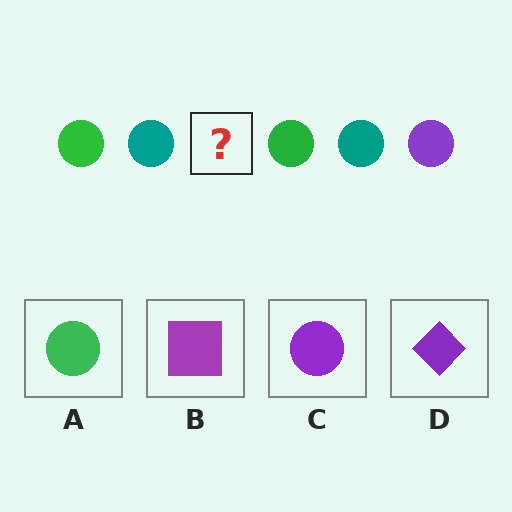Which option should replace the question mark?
Option C.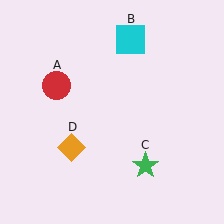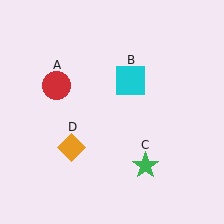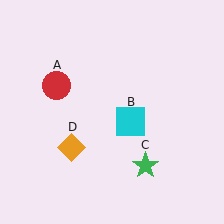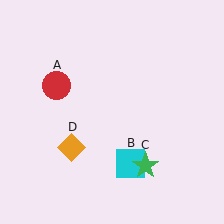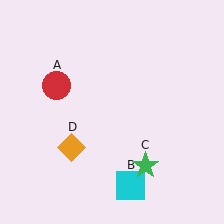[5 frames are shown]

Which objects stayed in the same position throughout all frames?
Red circle (object A) and green star (object C) and orange diamond (object D) remained stationary.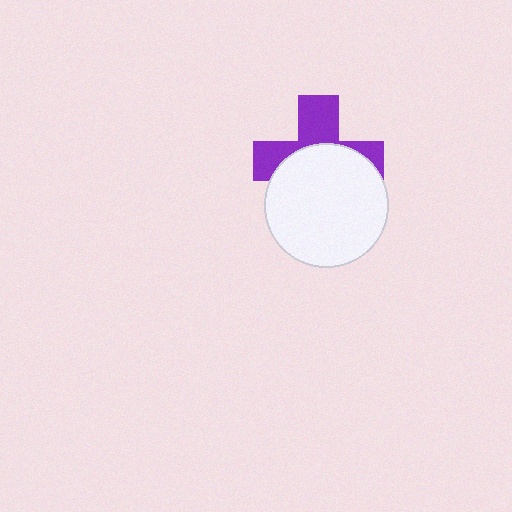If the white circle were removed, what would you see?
You would see the complete purple cross.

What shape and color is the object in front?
The object in front is a white circle.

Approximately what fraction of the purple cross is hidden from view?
Roughly 57% of the purple cross is hidden behind the white circle.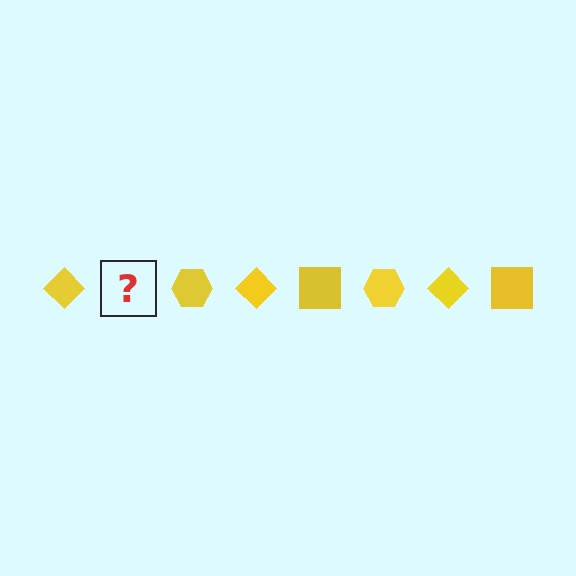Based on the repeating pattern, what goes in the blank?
The blank should be a yellow square.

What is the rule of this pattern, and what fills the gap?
The rule is that the pattern cycles through diamond, square, hexagon shapes in yellow. The gap should be filled with a yellow square.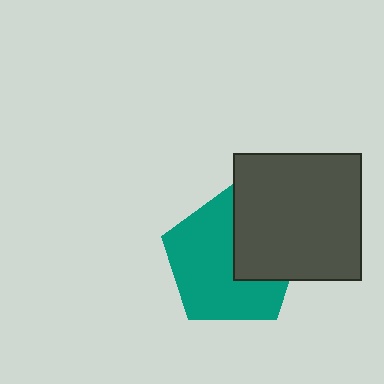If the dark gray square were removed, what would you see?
You would see the complete teal pentagon.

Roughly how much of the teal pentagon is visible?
Most of it is visible (roughly 65%).